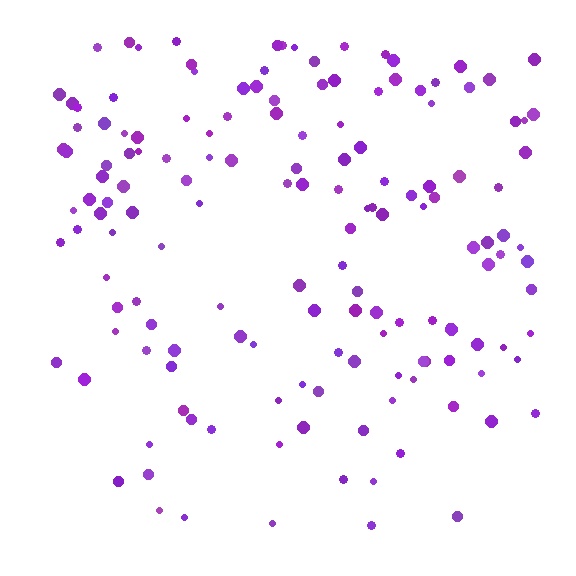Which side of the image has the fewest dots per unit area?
The bottom.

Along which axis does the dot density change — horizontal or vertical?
Vertical.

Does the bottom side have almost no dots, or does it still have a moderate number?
Still a moderate number, just noticeably fewer than the top.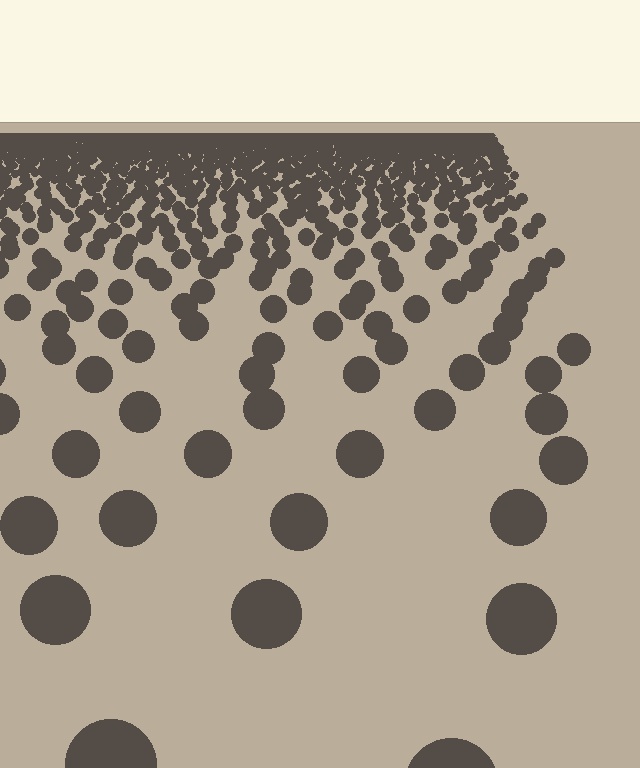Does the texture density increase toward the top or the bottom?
Density increases toward the top.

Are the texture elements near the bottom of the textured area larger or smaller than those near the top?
Larger. Near the bottom, elements are closer to the viewer and appear at a bigger on-screen size.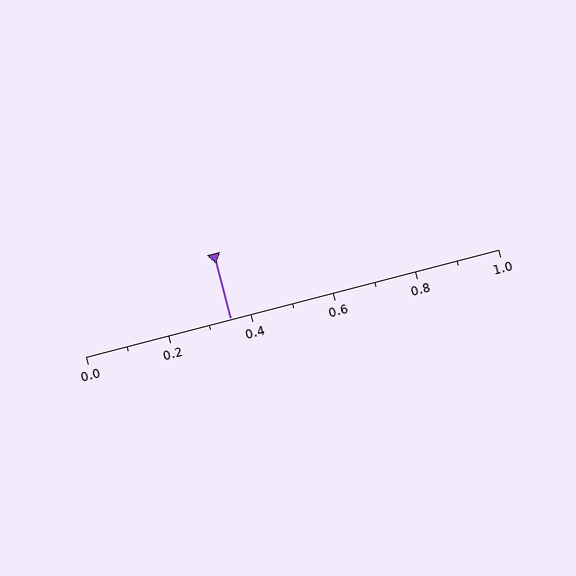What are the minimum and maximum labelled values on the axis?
The axis runs from 0.0 to 1.0.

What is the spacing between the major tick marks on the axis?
The major ticks are spaced 0.2 apart.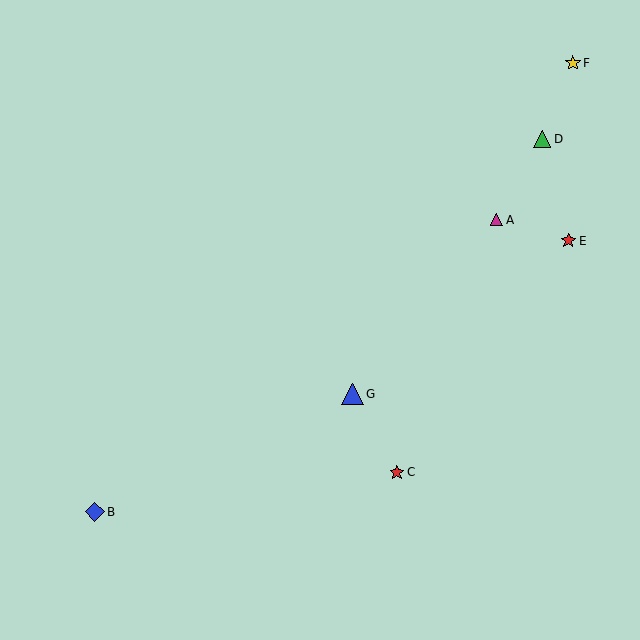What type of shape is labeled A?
Shape A is a magenta triangle.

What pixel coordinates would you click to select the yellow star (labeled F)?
Click at (573, 63) to select the yellow star F.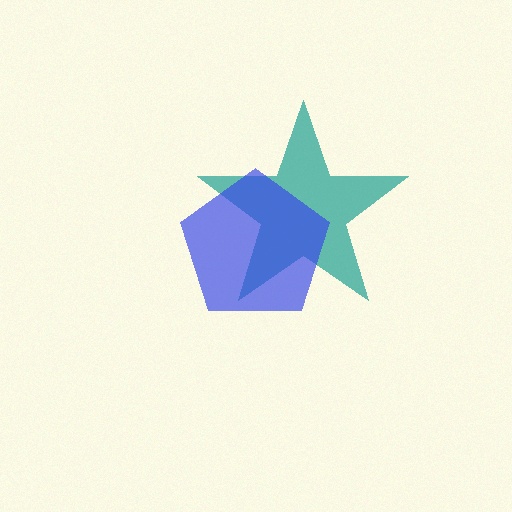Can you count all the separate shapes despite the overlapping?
Yes, there are 2 separate shapes.